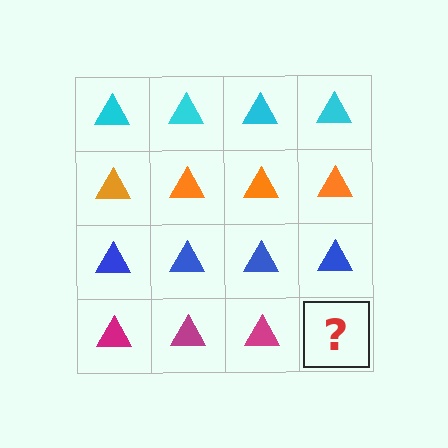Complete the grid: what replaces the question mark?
The question mark should be replaced with a magenta triangle.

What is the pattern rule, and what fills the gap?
The rule is that each row has a consistent color. The gap should be filled with a magenta triangle.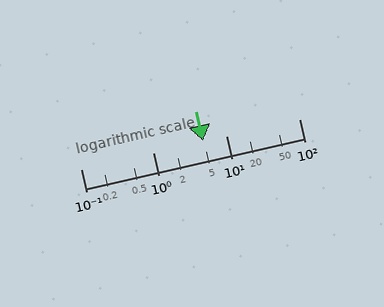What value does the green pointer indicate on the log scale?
The pointer indicates approximately 4.8.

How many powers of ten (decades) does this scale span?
The scale spans 3 decades, from 0.1 to 100.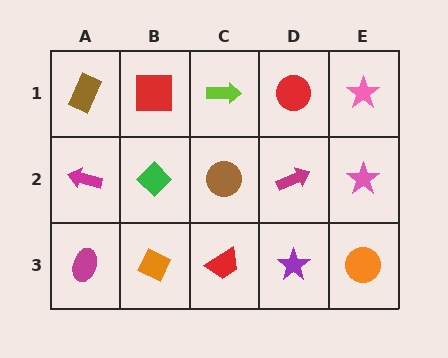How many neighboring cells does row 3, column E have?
2.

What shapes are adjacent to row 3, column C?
A brown circle (row 2, column C), an orange diamond (row 3, column B), a purple star (row 3, column D).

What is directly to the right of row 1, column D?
A pink star.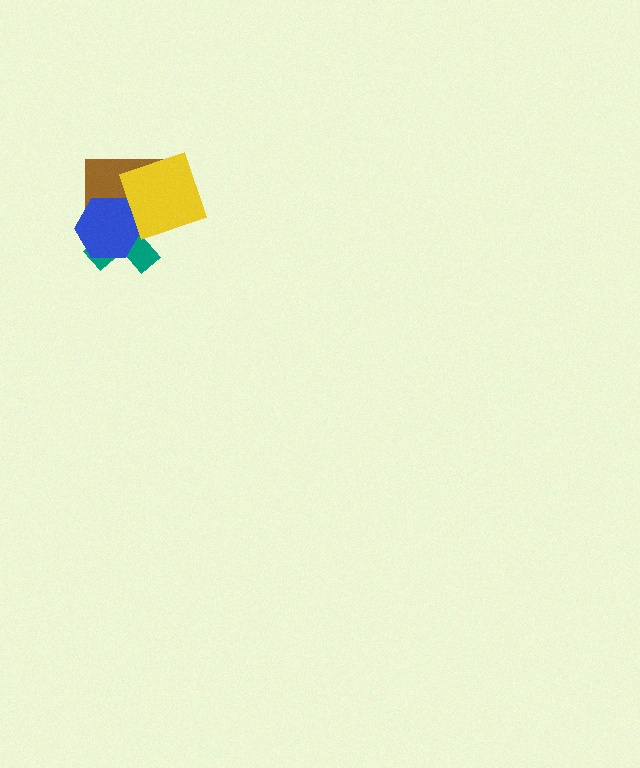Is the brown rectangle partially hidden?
Yes, it is partially covered by another shape.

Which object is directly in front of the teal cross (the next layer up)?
The brown rectangle is directly in front of the teal cross.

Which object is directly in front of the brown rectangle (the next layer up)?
The blue hexagon is directly in front of the brown rectangle.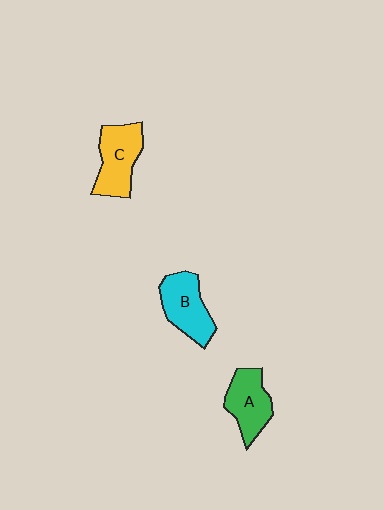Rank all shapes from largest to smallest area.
From largest to smallest: C (yellow), B (cyan), A (green).